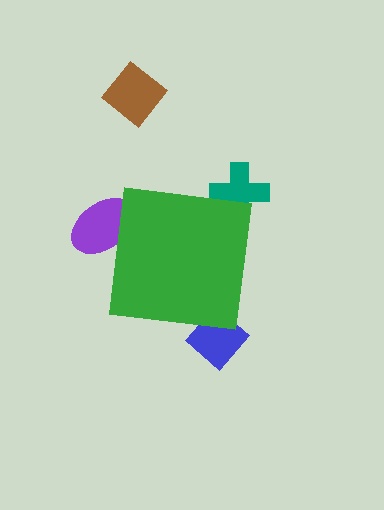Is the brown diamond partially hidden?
No, the brown diamond is fully visible.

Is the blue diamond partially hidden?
Yes, the blue diamond is partially hidden behind the green square.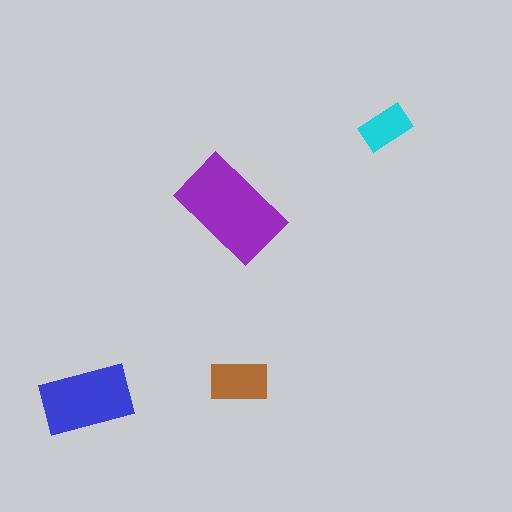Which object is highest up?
The cyan rectangle is topmost.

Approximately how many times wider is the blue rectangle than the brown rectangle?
About 1.5 times wider.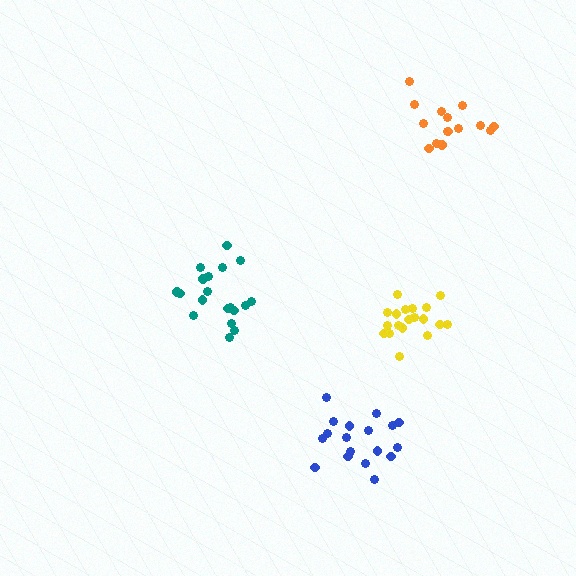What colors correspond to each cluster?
The clusters are colored: teal, yellow, blue, orange.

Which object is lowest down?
The blue cluster is bottommost.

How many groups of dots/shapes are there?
There are 4 groups.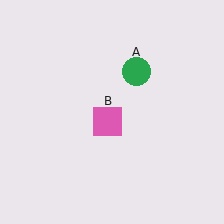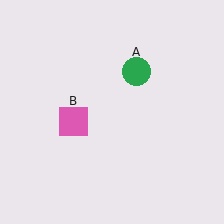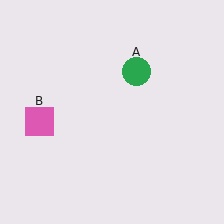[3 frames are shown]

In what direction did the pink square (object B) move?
The pink square (object B) moved left.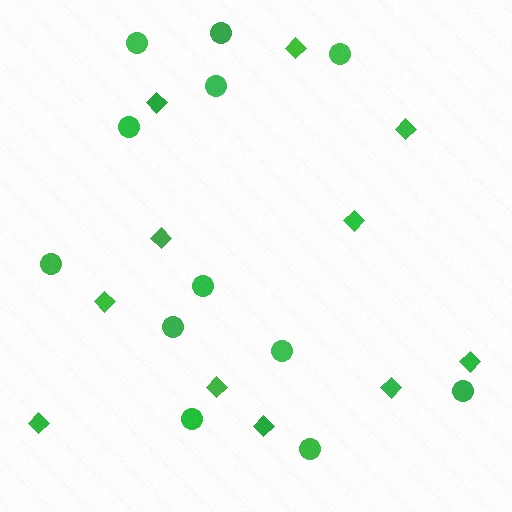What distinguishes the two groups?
There are 2 groups: one group of diamonds (11) and one group of circles (12).